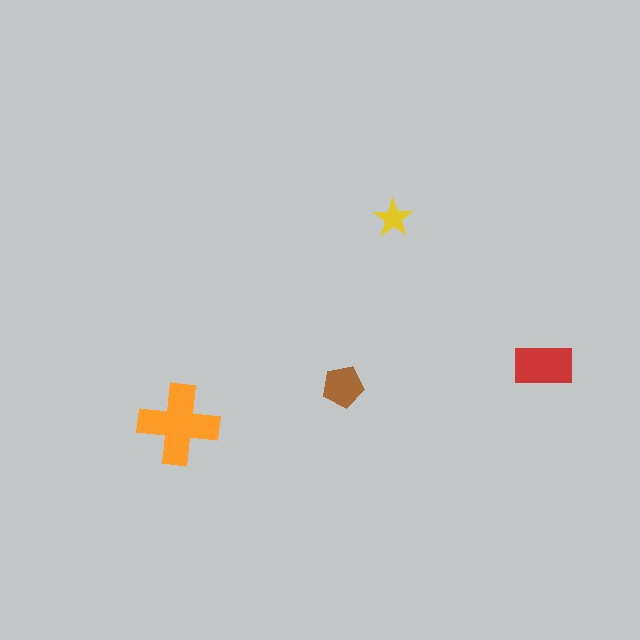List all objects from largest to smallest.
The orange cross, the red rectangle, the brown pentagon, the yellow star.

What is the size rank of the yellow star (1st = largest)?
4th.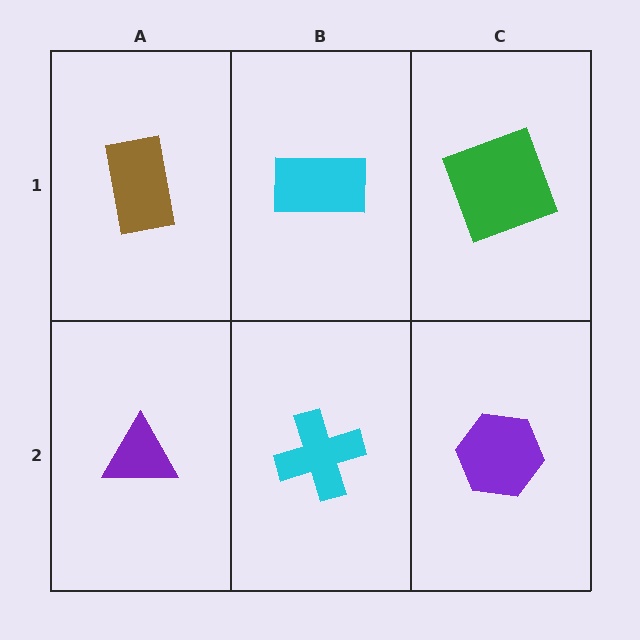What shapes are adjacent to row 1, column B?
A cyan cross (row 2, column B), a brown rectangle (row 1, column A), a green square (row 1, column C).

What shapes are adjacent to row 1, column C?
A purple hexagon (row 2, column C), a cyan rectangle (row 1, column B).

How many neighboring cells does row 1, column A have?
2.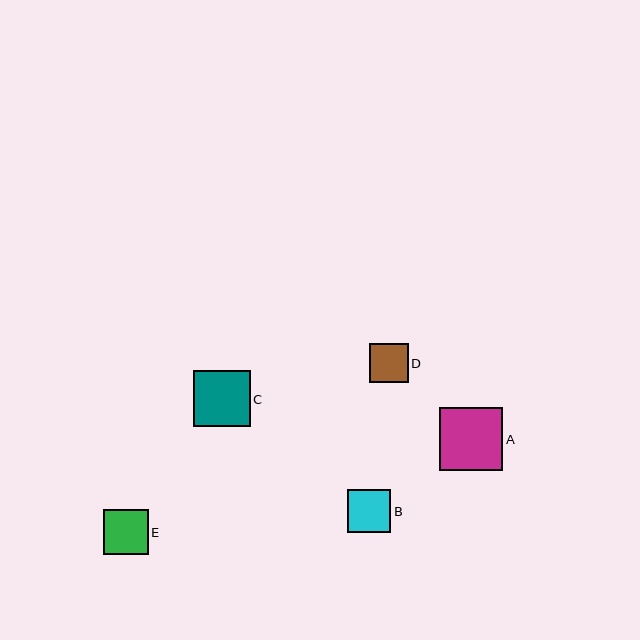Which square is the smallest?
Square D is the smallest with a size of approximately 39 pixels.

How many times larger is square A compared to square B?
Square A is approximately 1.5 times the size of square B.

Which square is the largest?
Square A is the largest with a size of approximately 63 pixels.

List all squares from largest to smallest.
From largest to smallest: A, C, E, B, D.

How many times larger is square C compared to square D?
Square C is approximately 1.4 times the size of square D.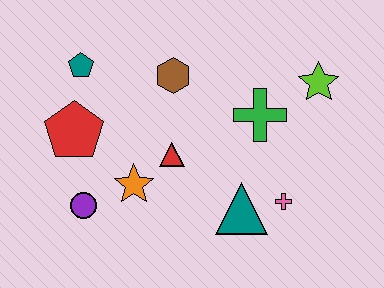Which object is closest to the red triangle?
The orange star is closest to the red triangle.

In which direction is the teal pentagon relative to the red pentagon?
The teal pentagon is above the red pentagon.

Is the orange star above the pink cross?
Yes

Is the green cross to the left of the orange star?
No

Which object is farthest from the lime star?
The purple circle is farthest from the lime star.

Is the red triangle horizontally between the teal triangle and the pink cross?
No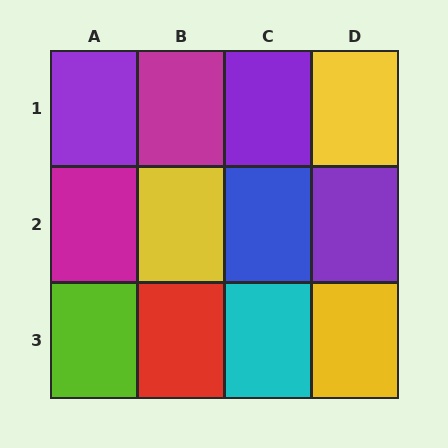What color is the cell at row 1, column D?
Yellow.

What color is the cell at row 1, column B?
Magenta.